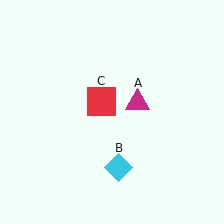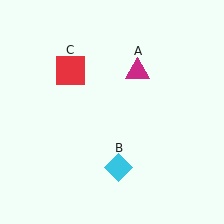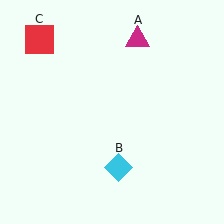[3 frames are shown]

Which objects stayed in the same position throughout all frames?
Cyan diamond (object B) remained stationary.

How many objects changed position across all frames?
2 objects changed position: magenta triangle (object A), red square (object C).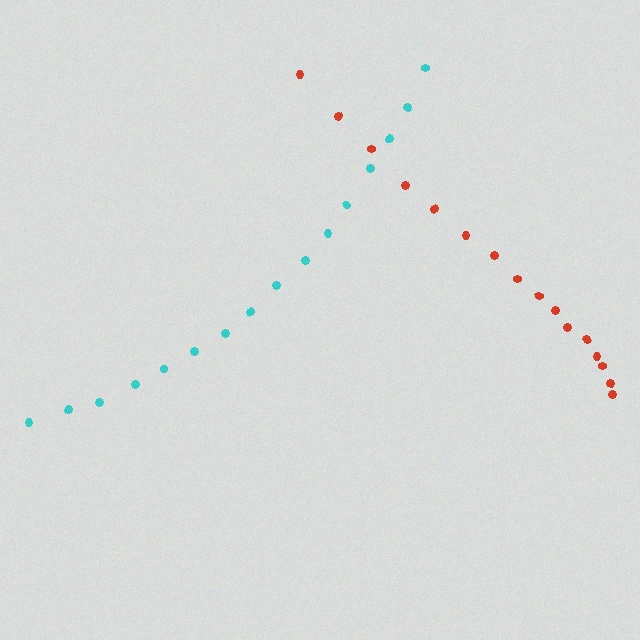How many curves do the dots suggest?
There are 2 distinct paths.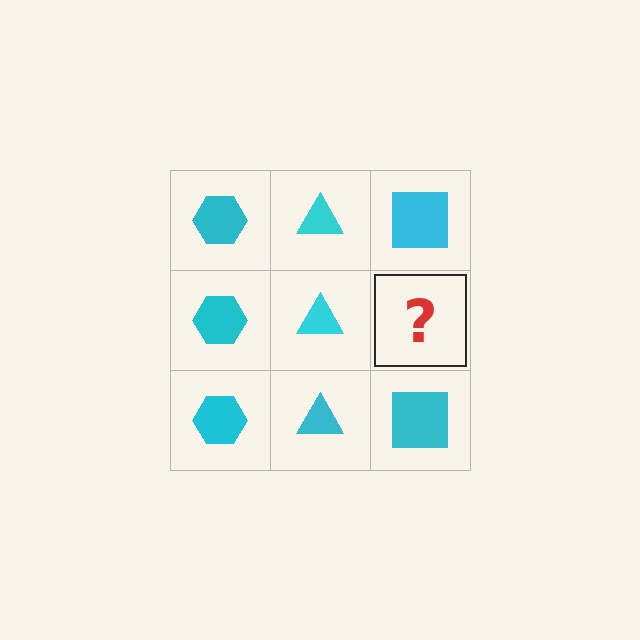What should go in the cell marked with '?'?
The missing cell should contain a cyan square.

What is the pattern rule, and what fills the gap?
The rule is that each column has a consistent shape. The gap should be filled with a cyan square.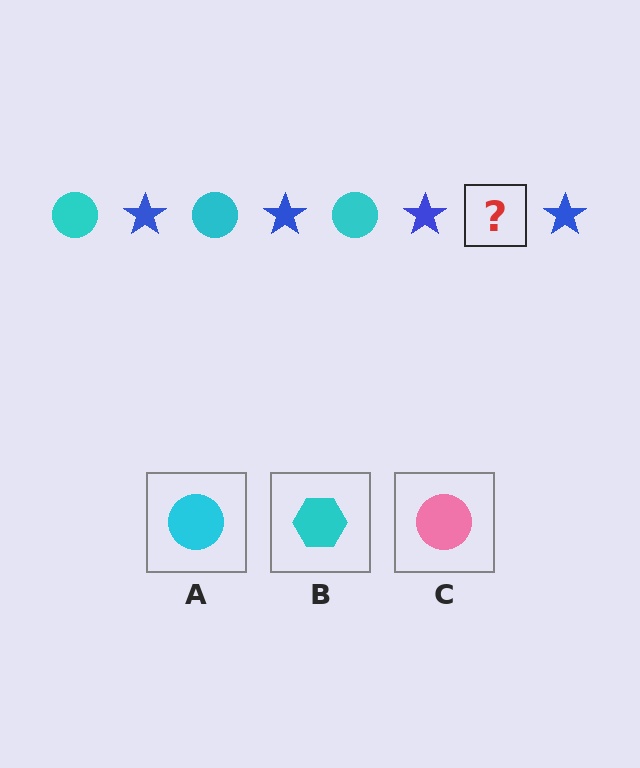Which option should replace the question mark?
Option A.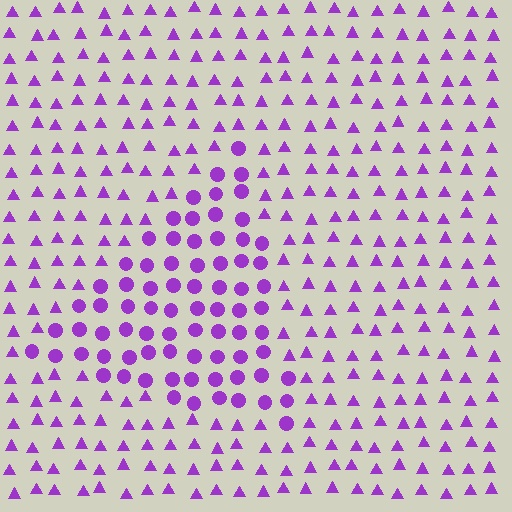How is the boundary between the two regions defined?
The boundary is defined by a change in element shape: circles inside vs. triangles outside. All elements share the same color and spacing.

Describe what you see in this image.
The image is filled with small purple elements arranged in a uniform grid. A triangle-shaped region contains circles, while the surrounding area contains triangles. The boundary is defined purely by the change in element shape.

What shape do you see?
I see a triangle.